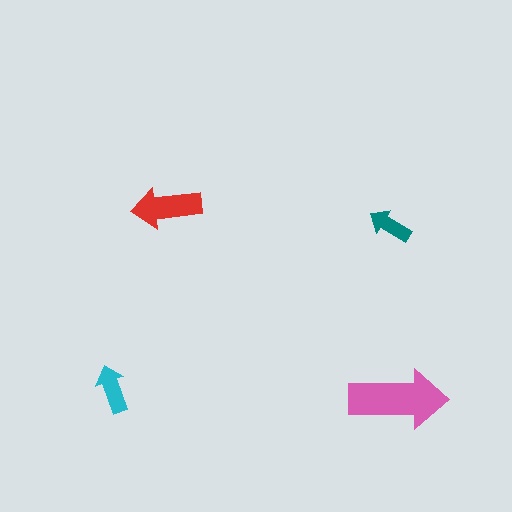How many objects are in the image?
There are 4 objects in the image.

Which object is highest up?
The red arrow is topmost.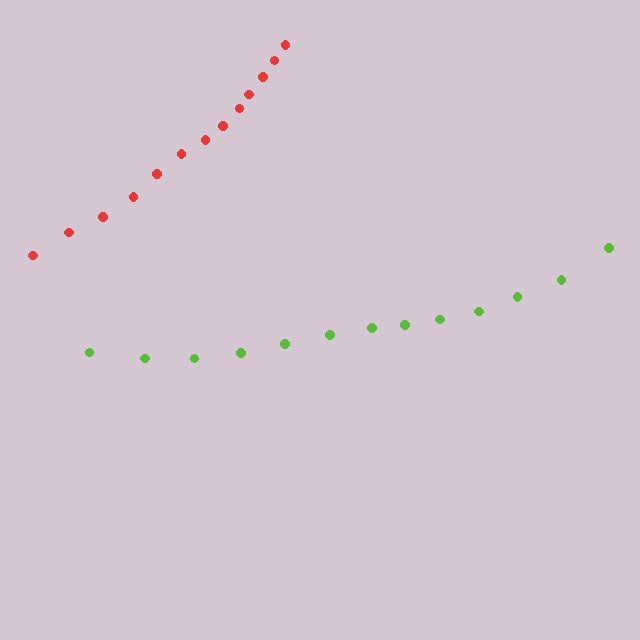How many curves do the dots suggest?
There are 2 distinct paths.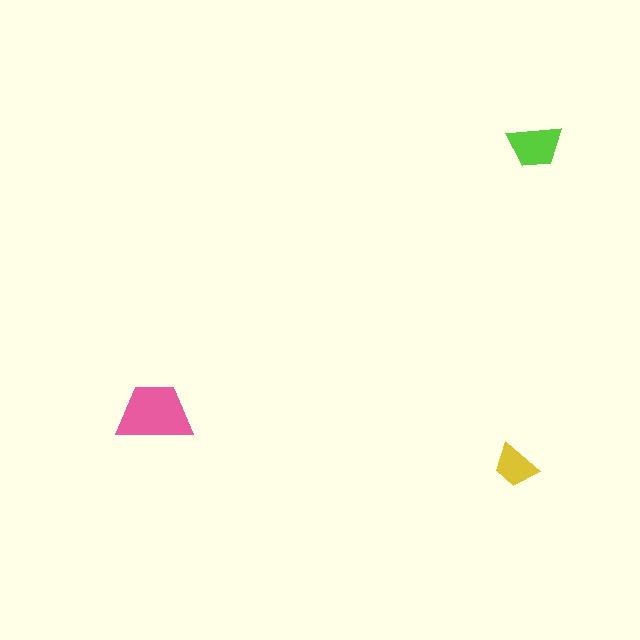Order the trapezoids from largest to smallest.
the pink one, the lime one, the yellow one.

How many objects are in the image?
There are 3 objects in the image.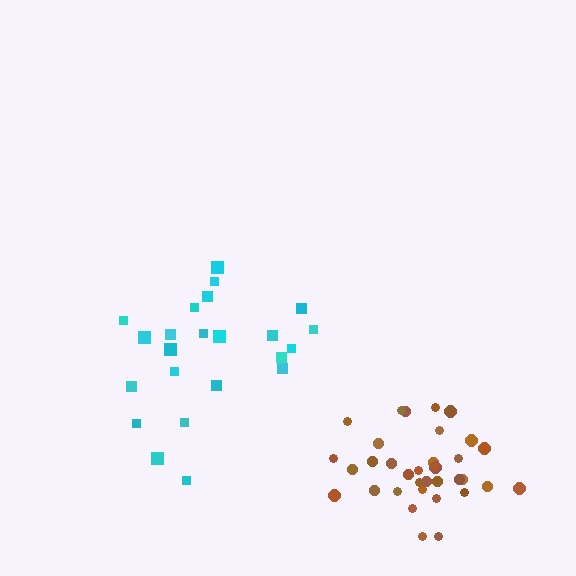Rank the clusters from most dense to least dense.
brown, cyan.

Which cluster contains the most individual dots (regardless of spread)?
Brown (35).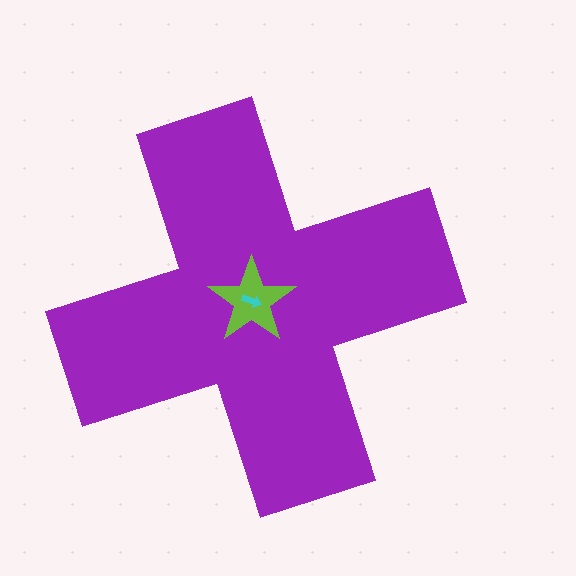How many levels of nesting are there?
3.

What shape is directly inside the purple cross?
The lime star.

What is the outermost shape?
The purple cross.